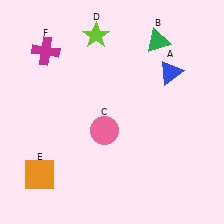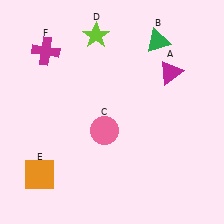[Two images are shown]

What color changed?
The triangle (A) changed from blue in Image 1 to magenta in Image 2.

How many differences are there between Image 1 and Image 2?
There is 1 difference between the two images.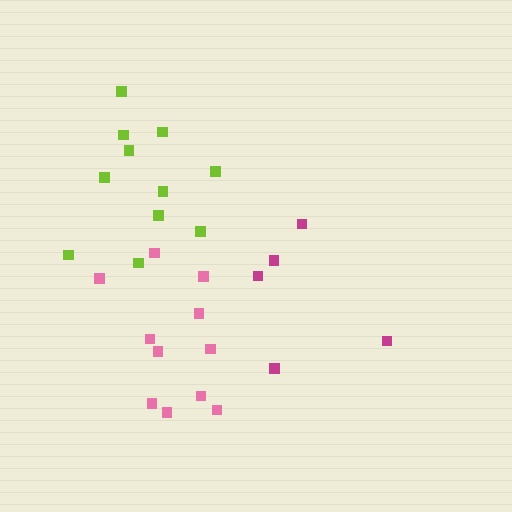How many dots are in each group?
Group 1: 5 dots, Group 2: 11 dots, Group 3: 11 dots (27 total).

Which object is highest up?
The lime cluster is topmost.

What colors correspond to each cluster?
The clusters are colored: magenta, pink, lime.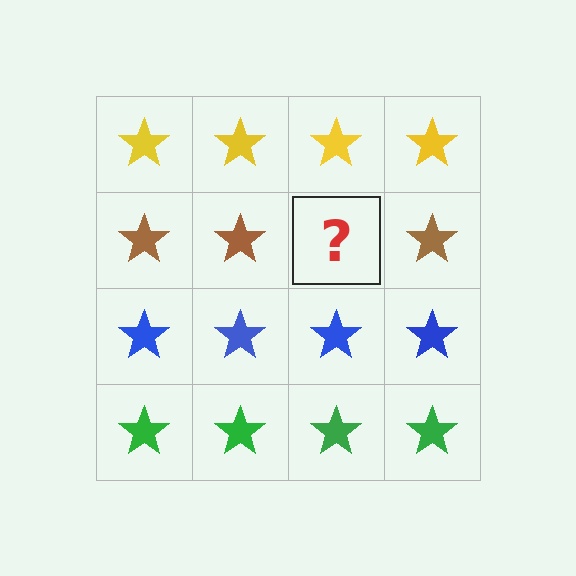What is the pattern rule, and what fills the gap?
The rule is that each row has a consistent color. The gap should be filled with a brown star.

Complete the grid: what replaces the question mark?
The question mark should be replaced with a brown star.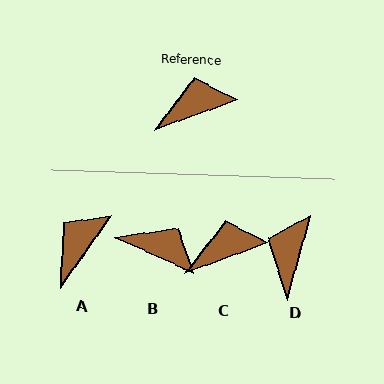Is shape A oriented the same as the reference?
No, it is off by about 35 degrees.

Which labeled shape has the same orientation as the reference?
C.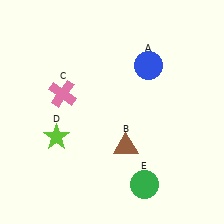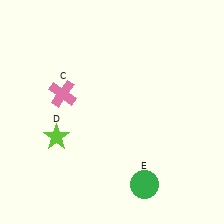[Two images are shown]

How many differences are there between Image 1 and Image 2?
There are 2 differences between the two images.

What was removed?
The blue circle (A), the brown triangle (B) were removed in Image 2.